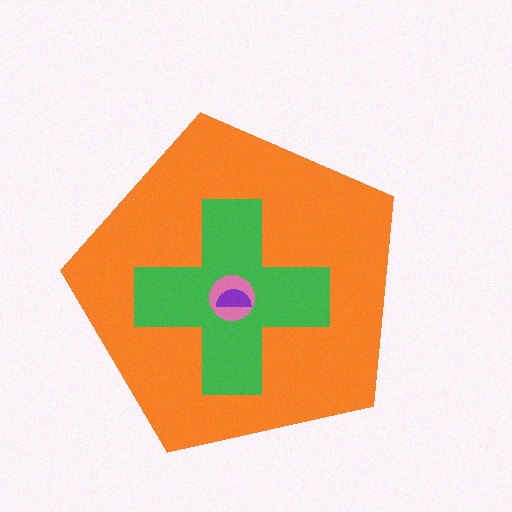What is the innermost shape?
The purple semicircle.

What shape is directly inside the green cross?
The pink circle.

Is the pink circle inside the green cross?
Yes.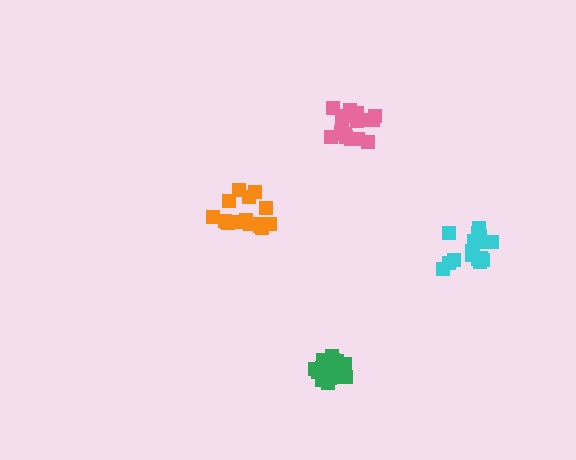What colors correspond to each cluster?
The clusters are colored: orange, pink, cyan, green.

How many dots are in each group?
Group 1: 16 dots, Group 2: 17 dots, Group 3: 18 dots, Group 4: 19 dots (70 total).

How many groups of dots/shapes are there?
There are 4 groups.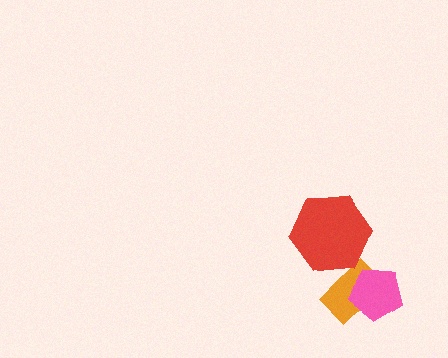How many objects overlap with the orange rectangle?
2 objects overlap with the orange rectangle.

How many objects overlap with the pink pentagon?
1 object overlaps with the pink pentagon.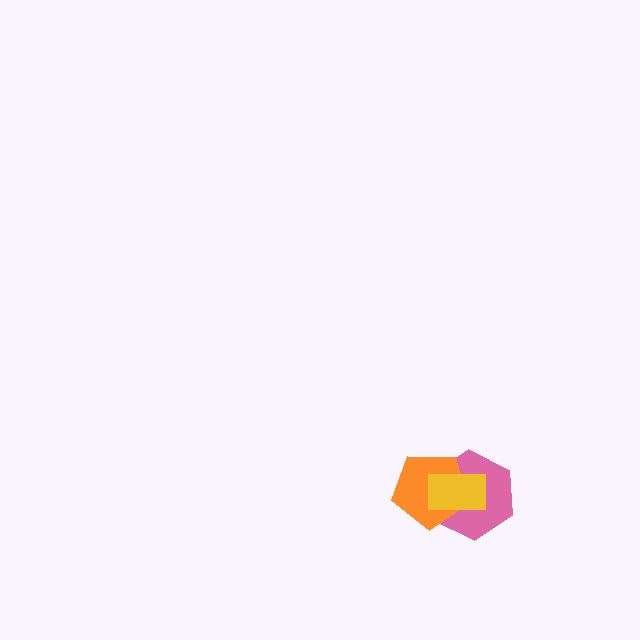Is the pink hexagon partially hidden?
Yes, it is partially covered by another shape.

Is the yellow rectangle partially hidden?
No, no other shape covers it.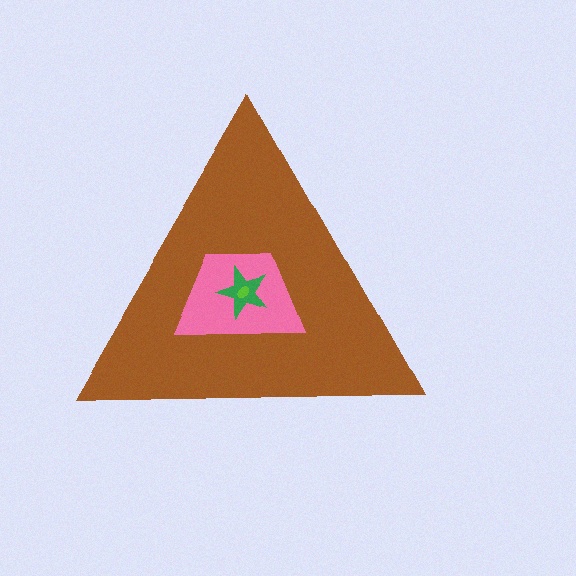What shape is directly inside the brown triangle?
The pink trapezoid.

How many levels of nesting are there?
4.